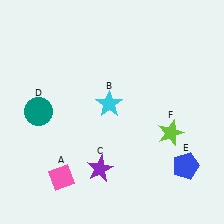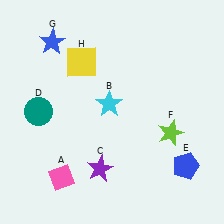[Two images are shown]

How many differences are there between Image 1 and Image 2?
There are 2 differences between the two images.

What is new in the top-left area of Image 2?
A yellow square (H) was added in the top-left area of Image 2.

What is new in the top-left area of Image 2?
A blue star (G) was added in the top-left area of Image 2.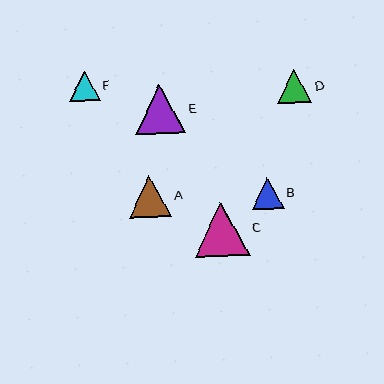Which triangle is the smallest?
Triangle F is the smallest with a size of approximately 30 pixels.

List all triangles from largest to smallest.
From largest to smallest: C, E, A, D, B, F.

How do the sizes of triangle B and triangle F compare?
Triangle B and triangle F are approximately the same size.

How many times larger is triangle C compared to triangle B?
Triangle C is approximately 1.7 times the size of triangle B.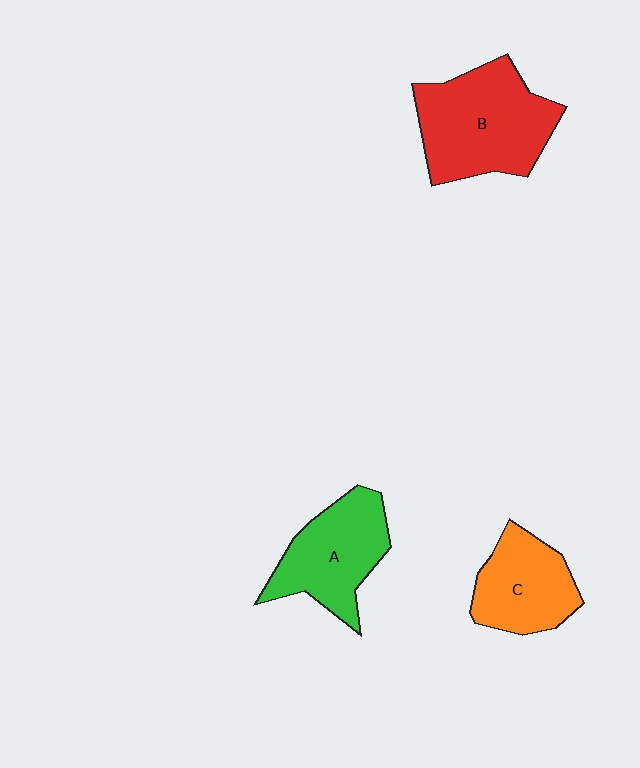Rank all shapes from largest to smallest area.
From largest to smallest: B (red), A (green), C (orange).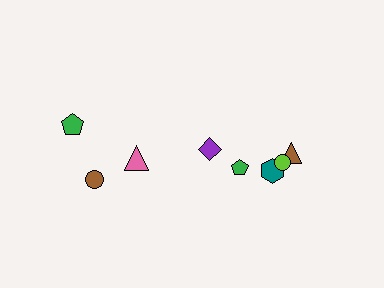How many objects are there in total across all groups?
There are 8 objects.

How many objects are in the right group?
There are 5 objects.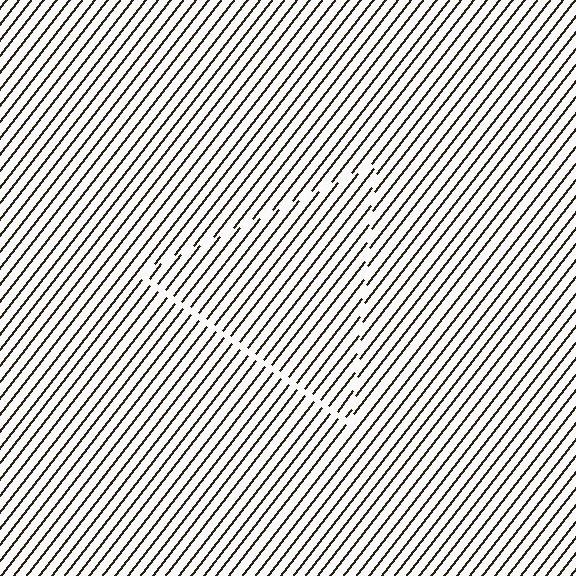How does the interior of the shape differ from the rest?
The interior of the shape contains the same grating, shifted by half a period — the contour is defined by the phase discontinuity where line-ends from the inner and outer gratings abut.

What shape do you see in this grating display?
An illusory triangle. The interior of the shape contains the same grating, shifted by half a period — the contour is defined by the phase discontinuity where line-ends from the inner and outer gratings abut.